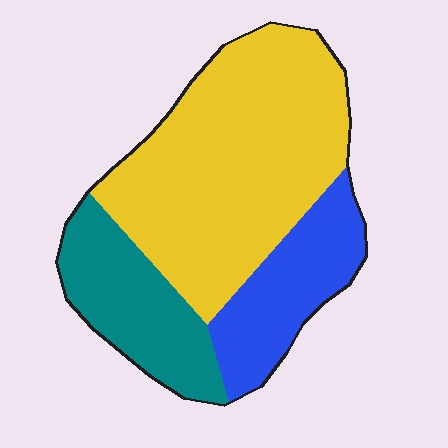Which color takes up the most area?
Yellow, at roughly 55%.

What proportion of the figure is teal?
Teal covers about 20% of the figure.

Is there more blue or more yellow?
Yellow.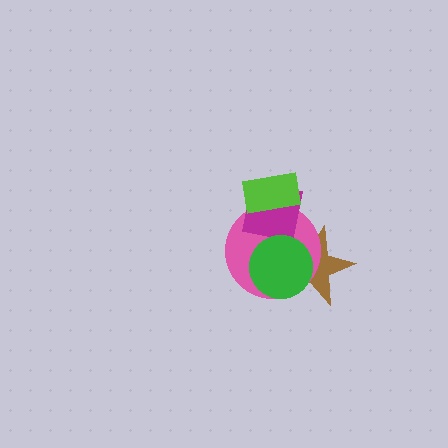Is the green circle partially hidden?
No, no other shape covers it.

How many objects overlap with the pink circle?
4 objects overlap with the pink circle.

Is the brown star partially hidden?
Yes, it is partially covered by another shape.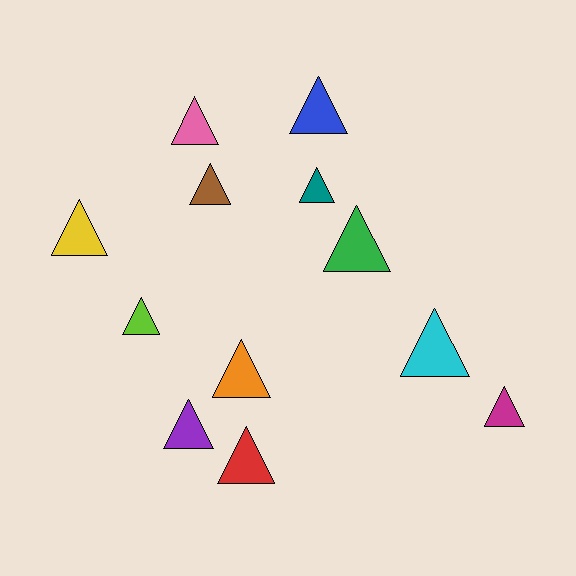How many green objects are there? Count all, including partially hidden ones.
There is 1 green object.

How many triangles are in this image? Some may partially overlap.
There are 12 triangles.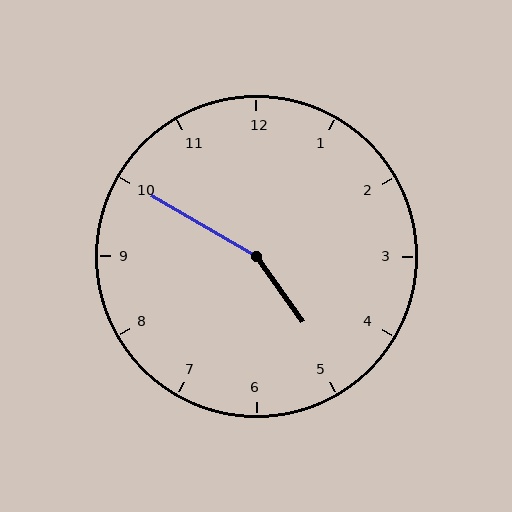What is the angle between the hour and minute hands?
Approximately 155 degrees.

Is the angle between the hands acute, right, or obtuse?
It is obtuse.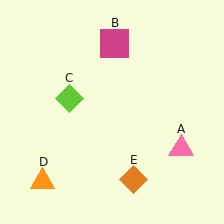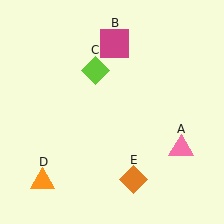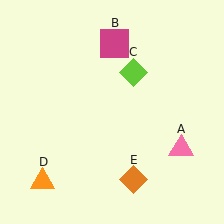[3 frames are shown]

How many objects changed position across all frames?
1 object changed position: lime diamond (object C).